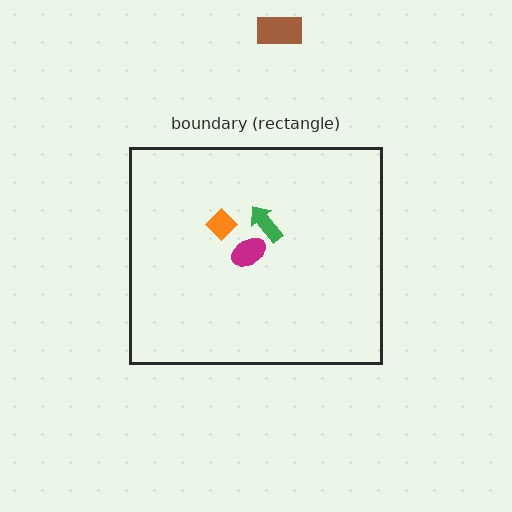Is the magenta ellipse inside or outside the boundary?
Inside.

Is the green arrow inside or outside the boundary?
Inside.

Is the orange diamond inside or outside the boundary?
Inside.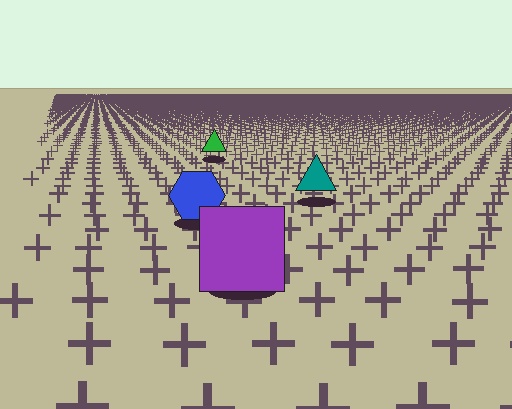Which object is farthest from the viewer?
The green triangle is farthest from the viewer. It appears smaller and the ground texture around it is denser.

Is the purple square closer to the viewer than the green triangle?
Yes. The purple square is closer — you can tell from the texture gradient: the ground texture is coarser near it.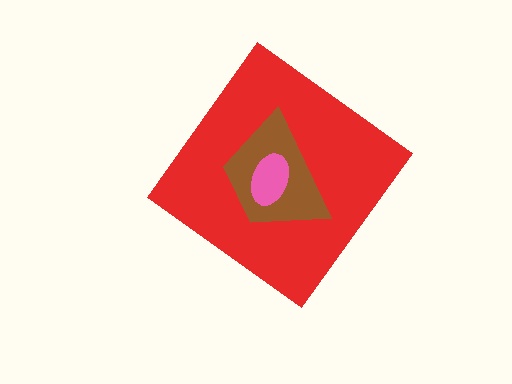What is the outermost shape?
The red diamond.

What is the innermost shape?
The pink ellipse.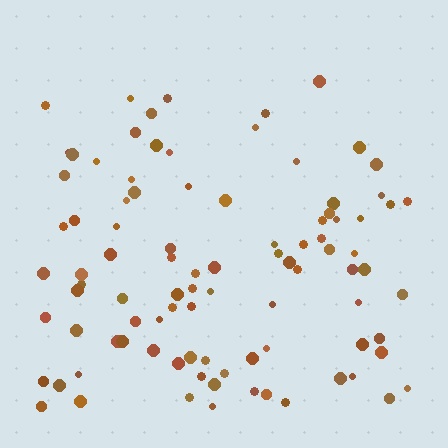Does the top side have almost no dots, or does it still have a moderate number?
Still a moderate number, just noticeably fewer than the bottom.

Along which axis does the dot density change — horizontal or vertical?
Vertical.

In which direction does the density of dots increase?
From top to bottom, with the bottom side densest.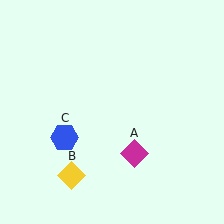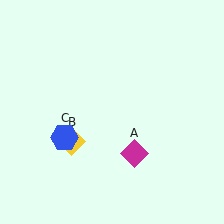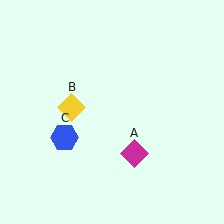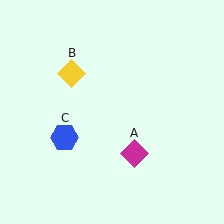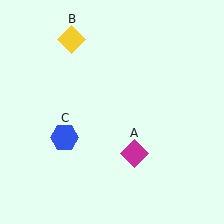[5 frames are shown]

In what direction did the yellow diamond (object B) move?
The yellow diamond (object B) moved up.